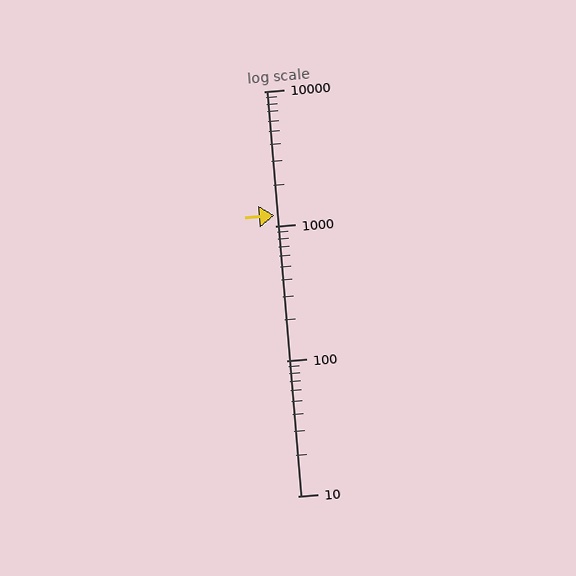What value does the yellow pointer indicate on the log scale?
The pointer indicates approximately 1200.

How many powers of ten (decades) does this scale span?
The scale spans 3 decades, from 10 to 10000.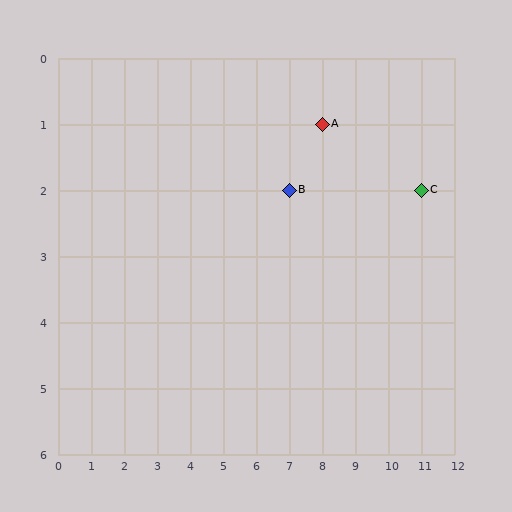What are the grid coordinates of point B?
Point B is at grid coordinates (7, 2).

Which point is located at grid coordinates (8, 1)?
Point A is at (8, 1).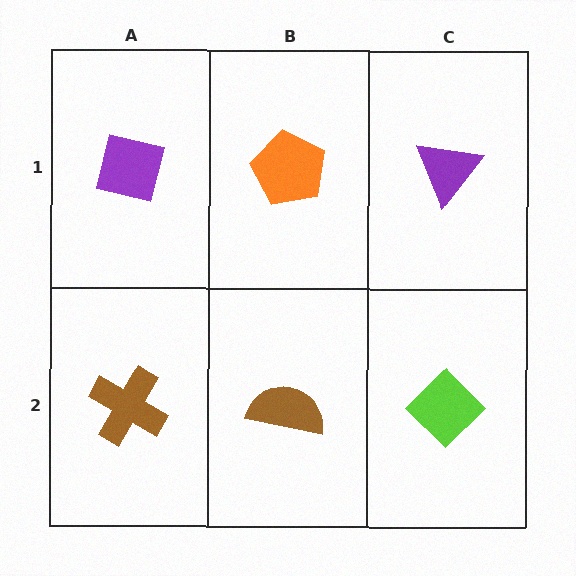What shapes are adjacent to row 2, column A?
A purple square (row 1, column A), a brown semicircle (row 2, column B).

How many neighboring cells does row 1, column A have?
2.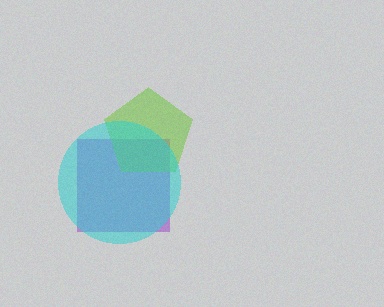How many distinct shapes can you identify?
There are 3 distinct shapes: a purple square, a lime pentagon, a cyan circle.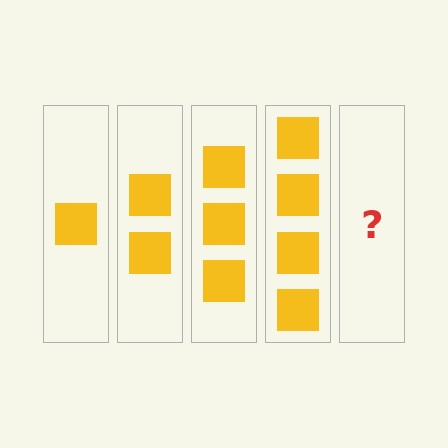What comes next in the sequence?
The next element should be 5 squares.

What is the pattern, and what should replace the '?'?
The pattern is that each step adds one more square. The '?' should be 5 squares.